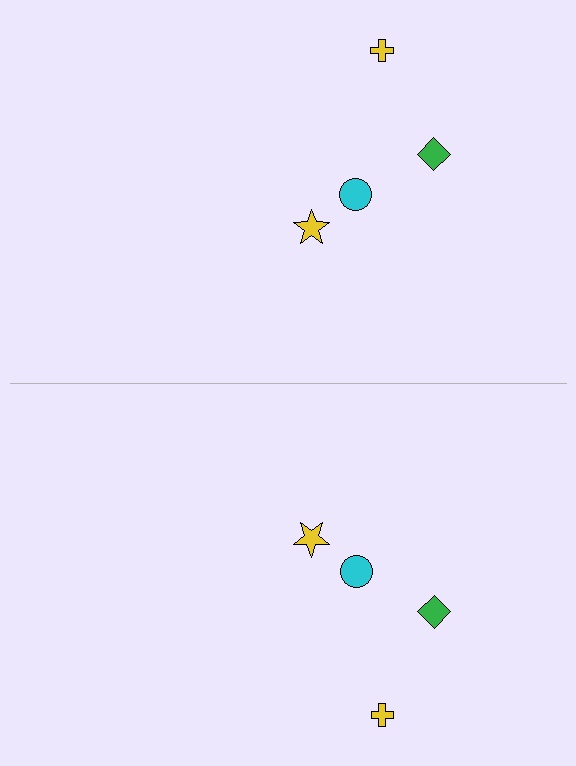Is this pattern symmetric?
Yes, this pattern has bilateral (reflection) symmetry.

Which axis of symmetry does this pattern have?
The pattern has a horizontal axis of symmetry running through the center of the image.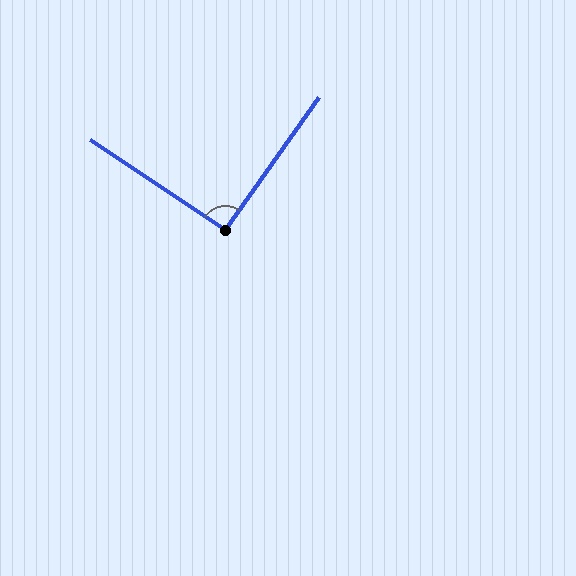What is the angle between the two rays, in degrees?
Approximately 91 degrees.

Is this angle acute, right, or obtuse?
It is approximately a right angle.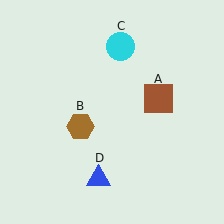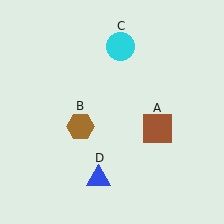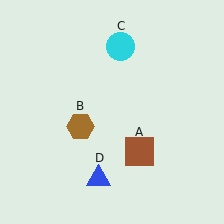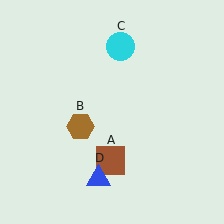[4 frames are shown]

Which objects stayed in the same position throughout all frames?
Brown hexagon (object B) and cyan circle (object C) and blue triangle (object D) remained stationary.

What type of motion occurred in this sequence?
The brown square (object A) rotated clockwise around the center of the scene.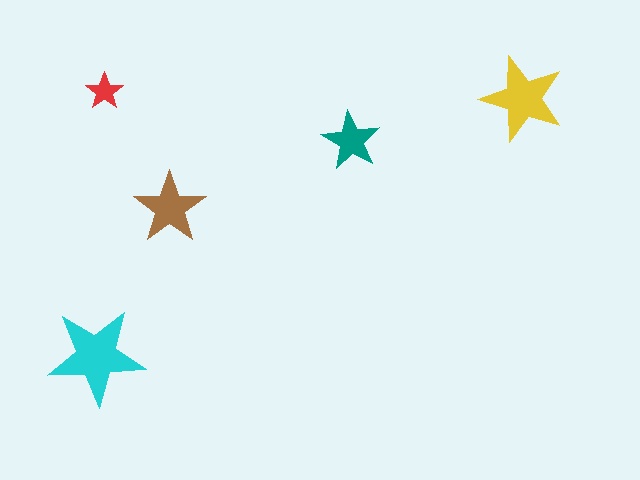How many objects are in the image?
There are 5 objects in the image.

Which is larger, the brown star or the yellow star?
The yellow one.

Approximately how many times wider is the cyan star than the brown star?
About 1.5 times wider.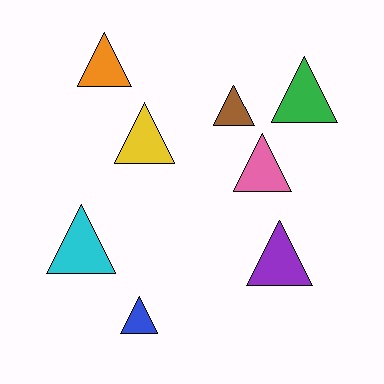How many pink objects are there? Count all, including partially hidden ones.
There is 1 pink object.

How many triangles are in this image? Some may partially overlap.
There are 8 triangles.